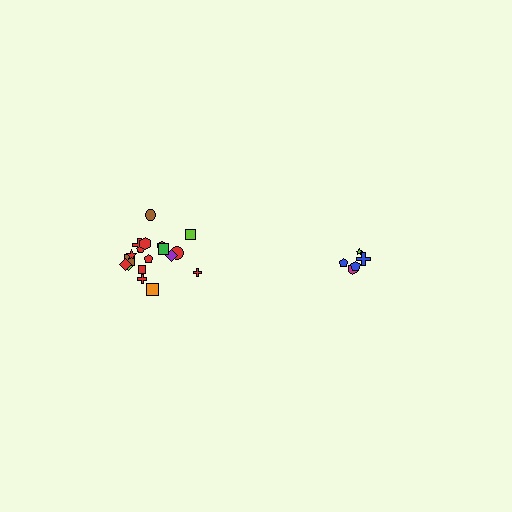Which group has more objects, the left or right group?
The left group.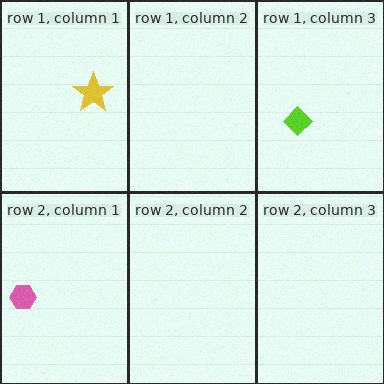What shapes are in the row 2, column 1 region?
The pink hexagon.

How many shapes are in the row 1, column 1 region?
1.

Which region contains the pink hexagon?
The row 2, column 1 region.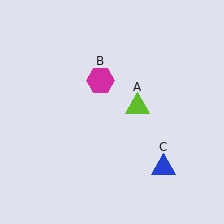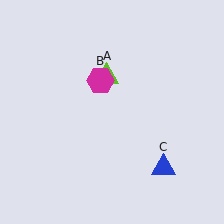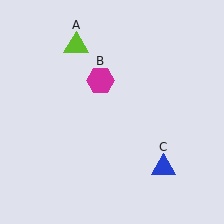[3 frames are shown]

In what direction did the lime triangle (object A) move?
The lime triangle (object A) moved up and to the left.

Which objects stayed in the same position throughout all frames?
Magenta hexagon (object B) and blue triangle (object C) remained stationary.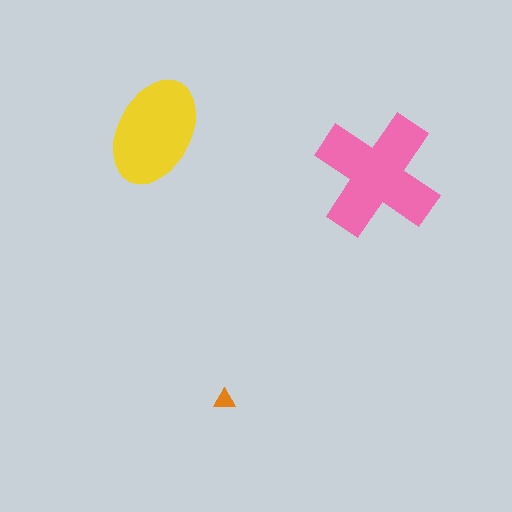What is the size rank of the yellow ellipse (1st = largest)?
2nd.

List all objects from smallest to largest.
The orange triangle, the yellow ellipse, the pink cross.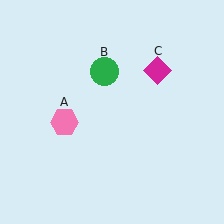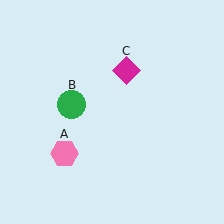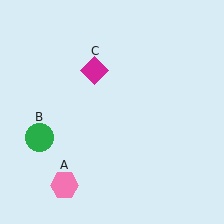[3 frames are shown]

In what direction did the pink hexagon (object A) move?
The pink hexagon (object A) moved down.